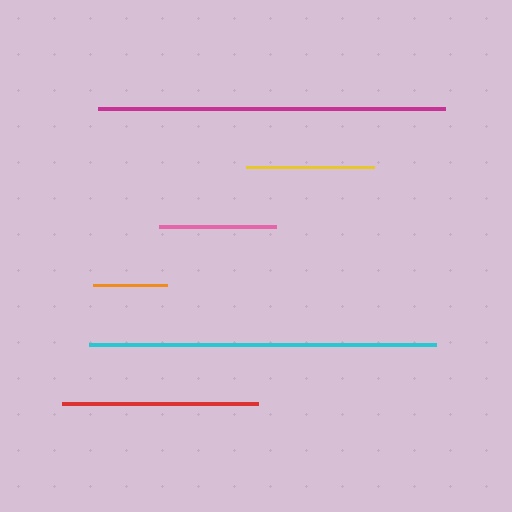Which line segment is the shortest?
The orange line is the shortest at approximately 74 pixels.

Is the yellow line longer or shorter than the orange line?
The yellow line is longer than the orange line.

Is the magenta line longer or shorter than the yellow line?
The magenta line is longer than the yellow line.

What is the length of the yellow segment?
The yellow segment is approximately 127 pixels long.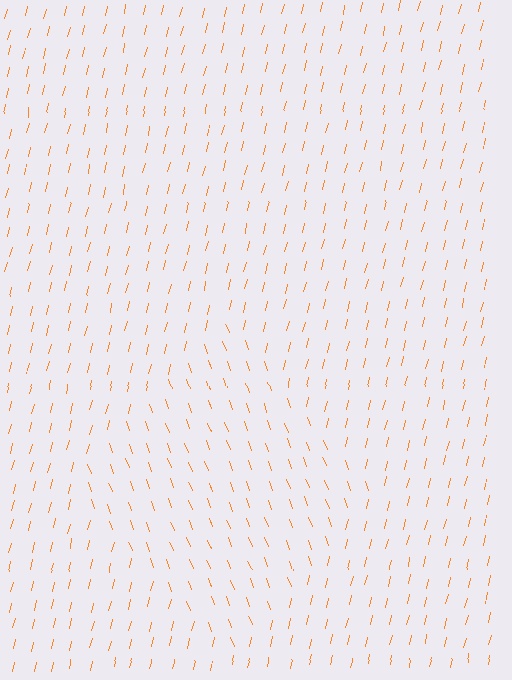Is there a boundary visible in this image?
Yes, there is a texture boundary formed by a change in line orientation.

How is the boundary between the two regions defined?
The boundary is defined purely by a change in line orientation (approximately 35 degrees difference). All lines are the same color and thickness.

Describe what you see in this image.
The image is filled with small orange line segments. A diamond region in the image has lines oriented differently from the surrounding lines, creating a visible texture boundary.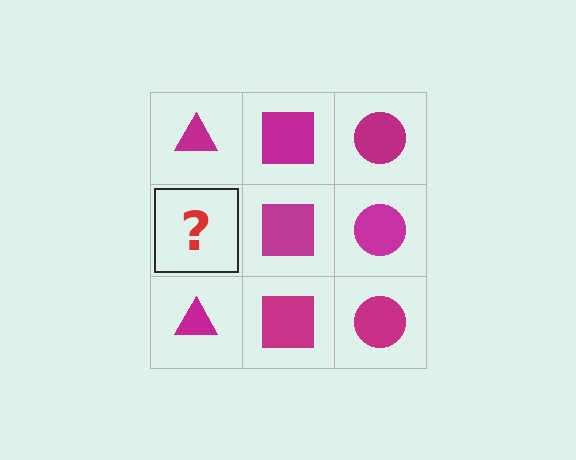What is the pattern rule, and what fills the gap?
The rule is that each column has a consistent shape. The gap should be filled with a magenta triangle.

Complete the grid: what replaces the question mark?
The question mark should be replaced with a magenta triangle.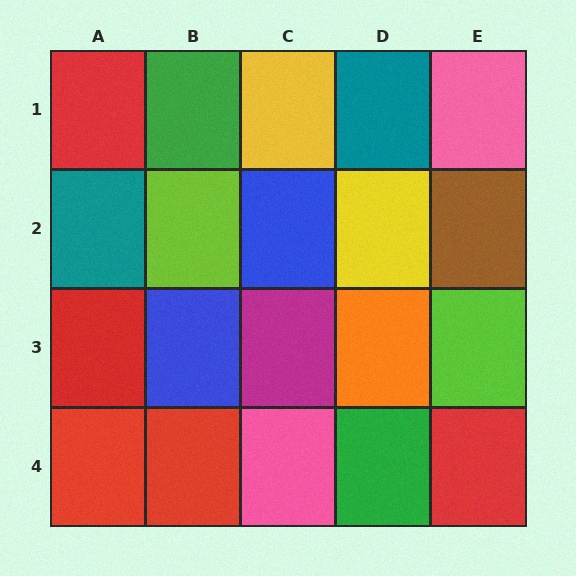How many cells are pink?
2 cells are pink.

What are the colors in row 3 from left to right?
Red, blue, magenta, orange, lime.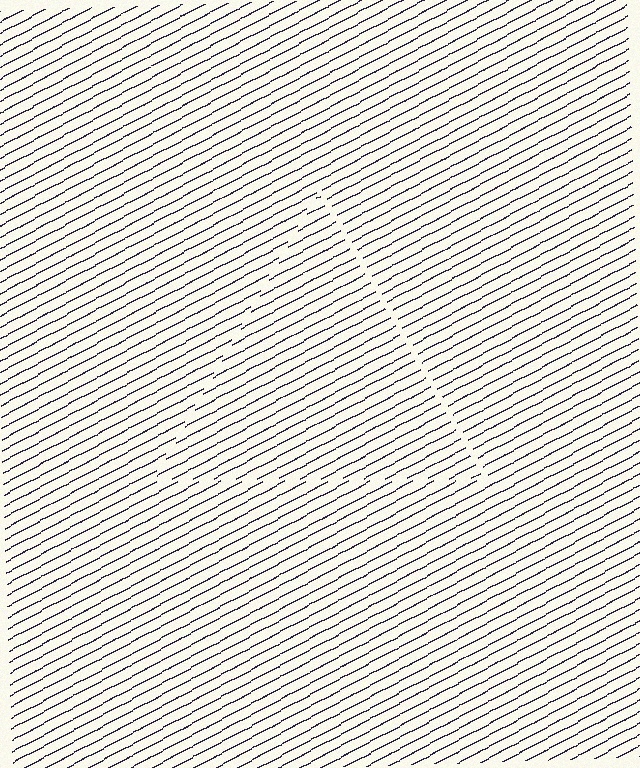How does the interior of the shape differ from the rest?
The interior of the shape contains the same grating, shifted by half a period — the contour is defined by the phase discontinuity where line-ends from the inner and outer gratings abut.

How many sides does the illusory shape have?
3 sides — the line-ends trace a triangle.